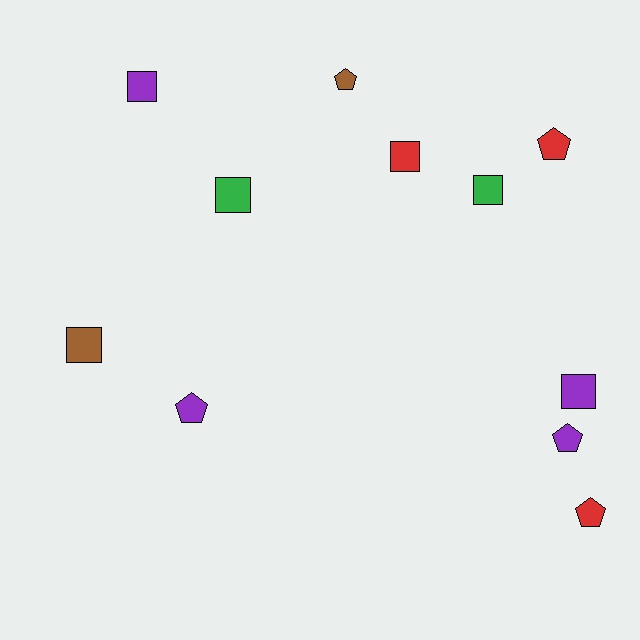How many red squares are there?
There is 1 red square.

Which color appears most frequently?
Purple, with 4 objects.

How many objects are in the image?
There are 11 objects.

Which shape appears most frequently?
Square, with 6 objects.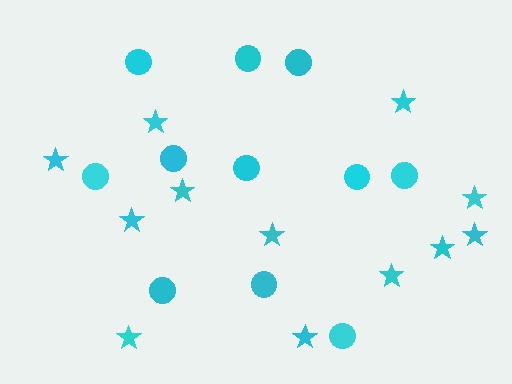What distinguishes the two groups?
There are 2 groups: one group of circles (11) and one group of stars (12).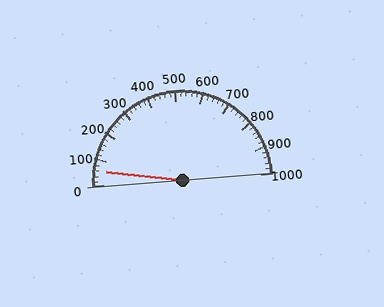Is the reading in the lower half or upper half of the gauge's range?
The reading is in the lower half of the range (0 to 1000).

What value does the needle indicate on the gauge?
The needle indicates approximately 60.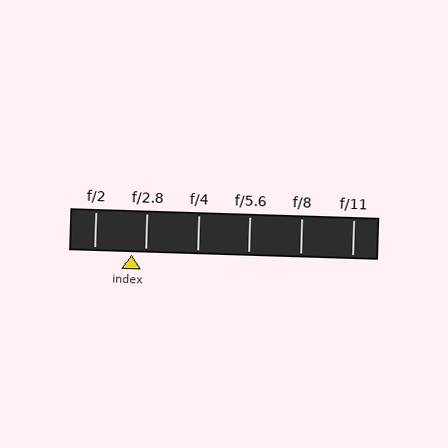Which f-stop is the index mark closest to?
The index mark is closest to f/2.8.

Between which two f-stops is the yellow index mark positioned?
The index mark is between f/2 and f/2.8.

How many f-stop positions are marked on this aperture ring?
There are 6 f-stop positions marked.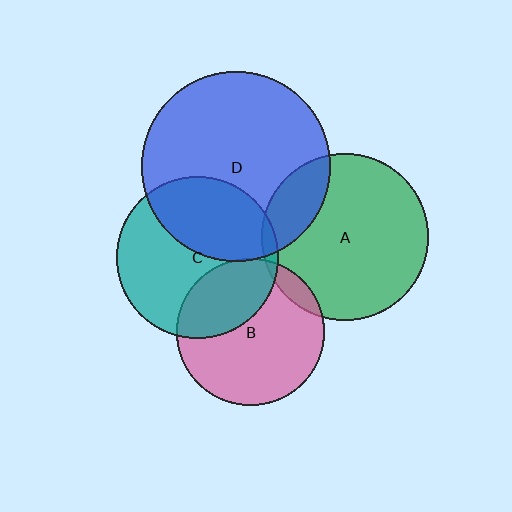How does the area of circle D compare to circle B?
Approximately 1.6 times.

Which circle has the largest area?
Circle D (blue).